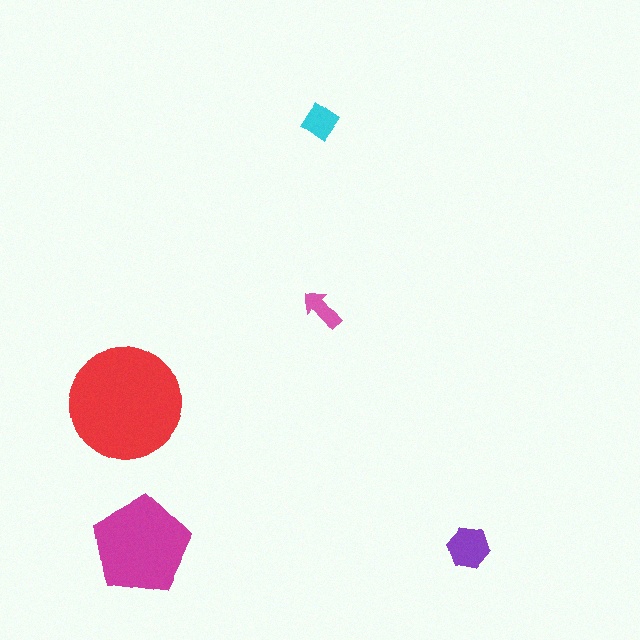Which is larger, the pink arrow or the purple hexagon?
The purple hexagon.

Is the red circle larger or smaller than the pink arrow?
Larger.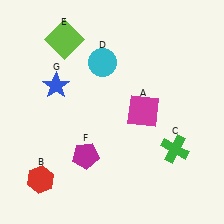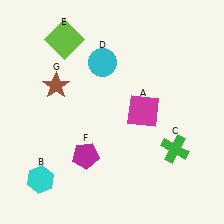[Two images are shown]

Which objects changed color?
B changed from red to cyan. G changed from blue to brown.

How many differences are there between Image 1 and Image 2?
There are 2 differences between the two images.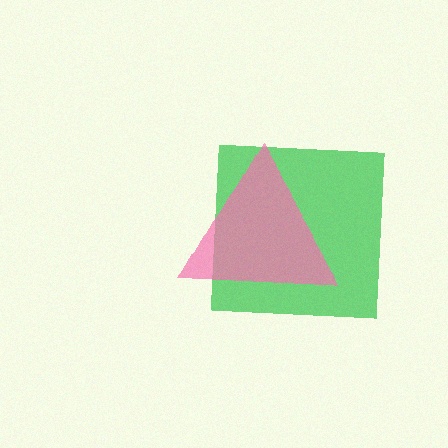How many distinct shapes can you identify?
There are 2 distinct shapes: a green square, a pink triangle.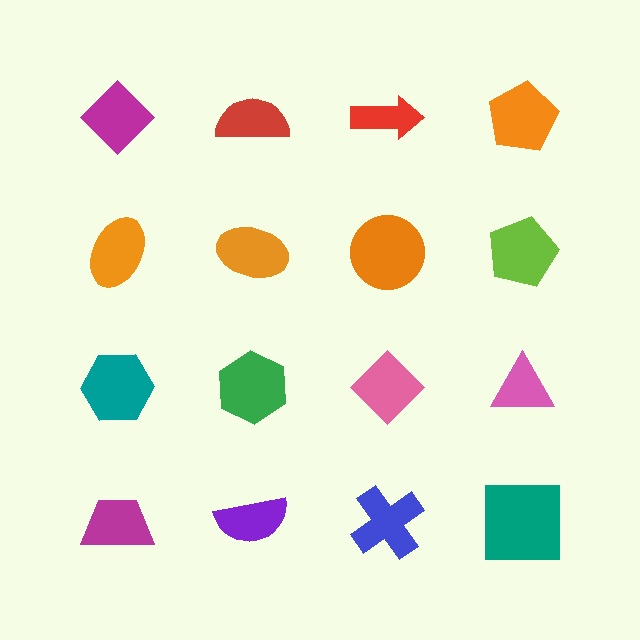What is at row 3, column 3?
A pink diamond.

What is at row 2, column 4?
A lime pentagon.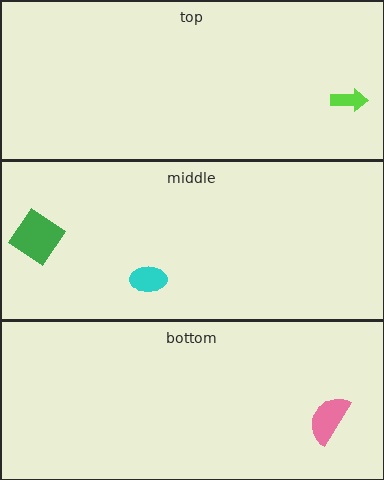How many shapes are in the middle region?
2.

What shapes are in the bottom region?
The pink semicircle.